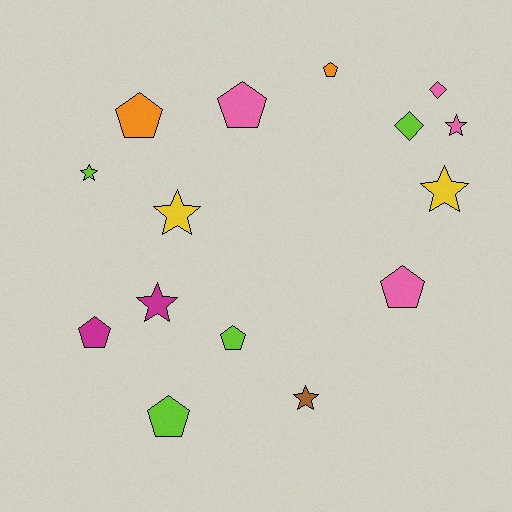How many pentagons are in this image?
There are 7 pentagons.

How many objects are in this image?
There are 15 objects.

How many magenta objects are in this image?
There are 2 magenta objects.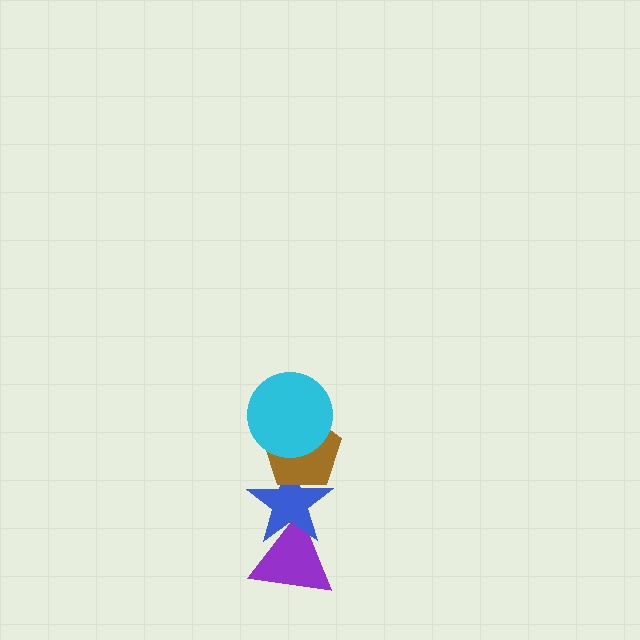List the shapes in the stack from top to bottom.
From top to bottom: the cyan circle, the brown pentagon, the blue star, the purple triangle.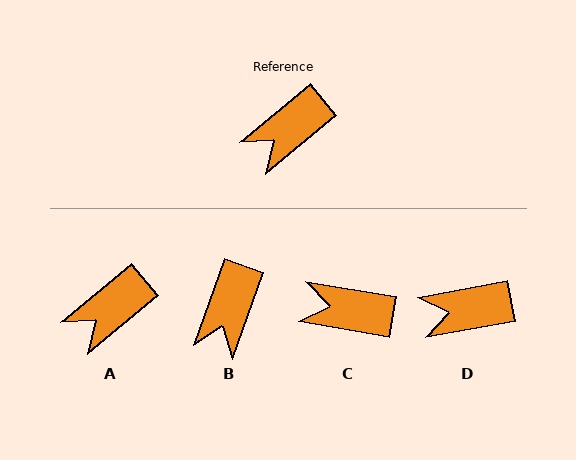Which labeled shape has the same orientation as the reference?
A.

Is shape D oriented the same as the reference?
No, it is off by about 29 degrees.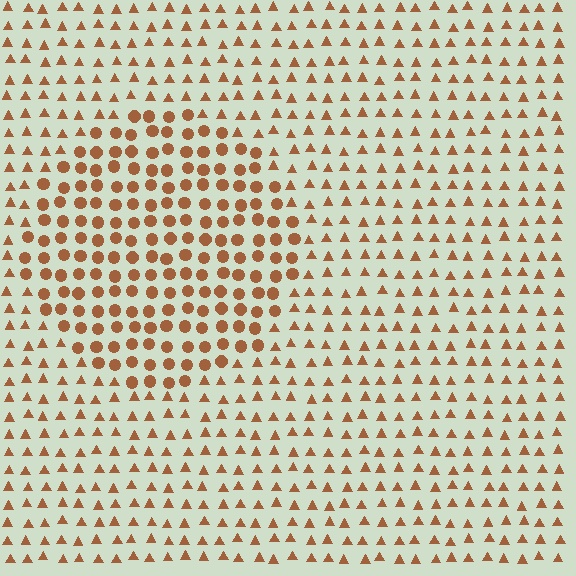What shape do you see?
I see a circle.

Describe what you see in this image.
The image is filled with small brown elements arranged in a uniform grid. A circle-shaped region contains circles, while the surrounding area contains triangles. The boundary is defined purely by the change in element shape.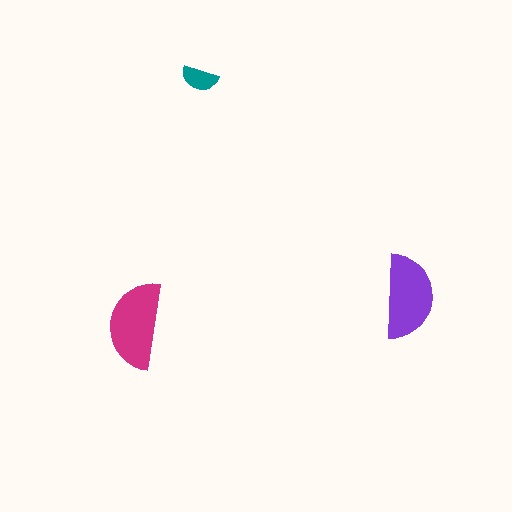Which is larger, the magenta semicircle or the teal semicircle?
The magenta one.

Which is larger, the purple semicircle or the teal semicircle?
The purple one.